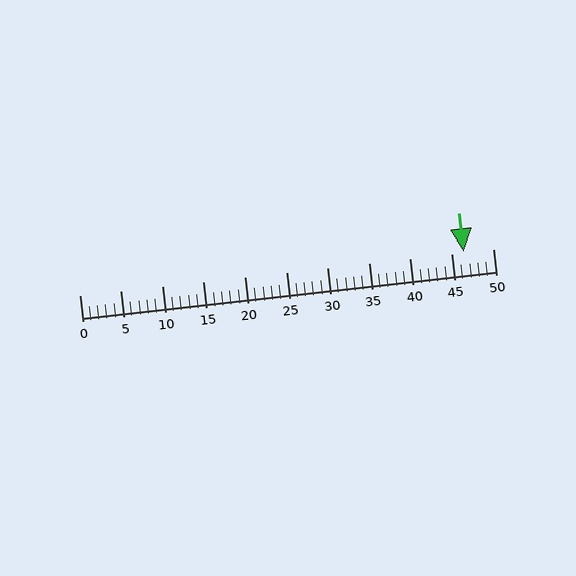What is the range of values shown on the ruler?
The ruler shows values from 0 to 50.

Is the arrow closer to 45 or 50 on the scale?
The arrow is closer to 45.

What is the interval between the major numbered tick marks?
The major tick marks are spaced 5 units apart.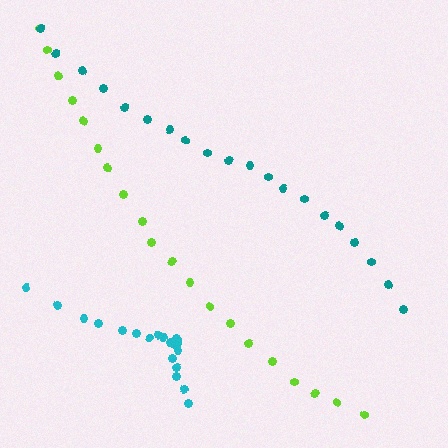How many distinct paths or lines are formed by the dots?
There are 3 distinct paths.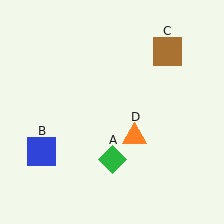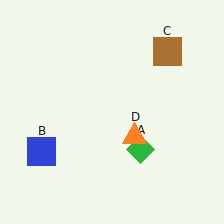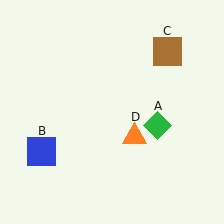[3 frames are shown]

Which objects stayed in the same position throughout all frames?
Blue square (object B) and brown square (object C) and orange triangle (object D) remained stationary.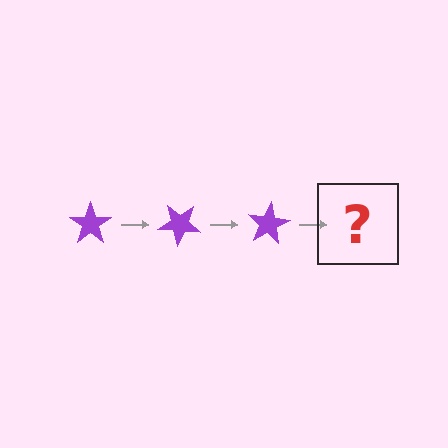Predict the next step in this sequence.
The next step is a purple star rotated 120 degrees.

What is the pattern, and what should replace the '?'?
The pattern is that the star rotates 40 degrees each step. The '?' should be a purple star rotated 120 degrees.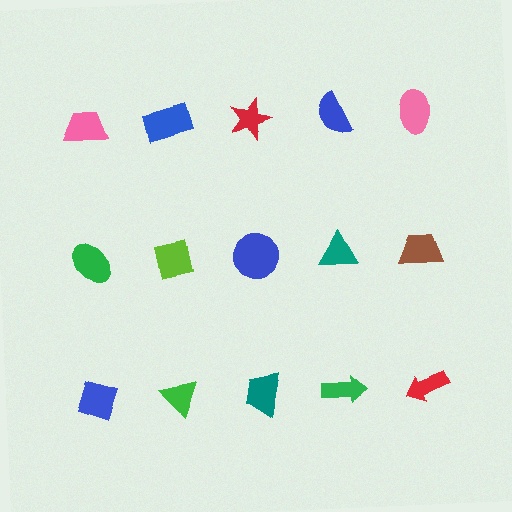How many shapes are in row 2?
5 shapes.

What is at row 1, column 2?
A blue rectangle.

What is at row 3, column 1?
A blue diamond.